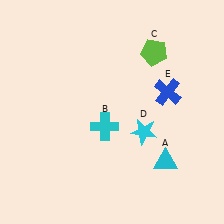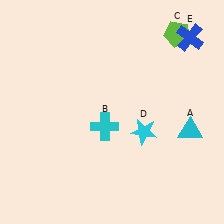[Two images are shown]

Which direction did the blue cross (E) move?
The blue cross (E) moved up.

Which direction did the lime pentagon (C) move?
The lime pentagon (C) moved right.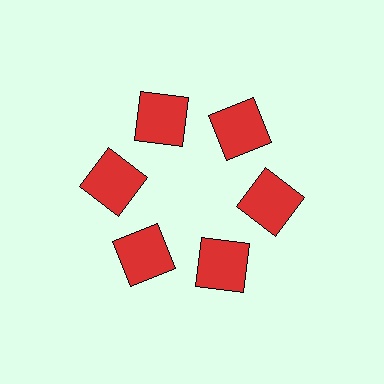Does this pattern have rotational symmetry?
Yes, this pattern has 6-fold rotational symmetry. It looks the same after rotating 60 degrees around the center.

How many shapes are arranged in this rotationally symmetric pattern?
There are 6 shapes, arranged in 6 groups of 1.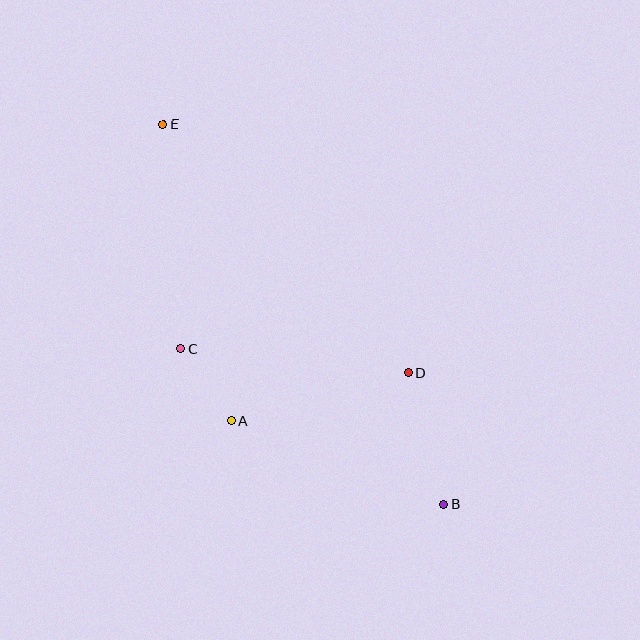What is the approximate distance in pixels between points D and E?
The distance between D and E is approximately 349 pixels.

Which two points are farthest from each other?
Points B and E are farthest from each other.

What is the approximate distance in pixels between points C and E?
The distance between C and E is approximately 225 pixels.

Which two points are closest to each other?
Points A and C are closest to each other.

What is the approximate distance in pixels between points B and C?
The distance between B and C is approximately 305 pixels.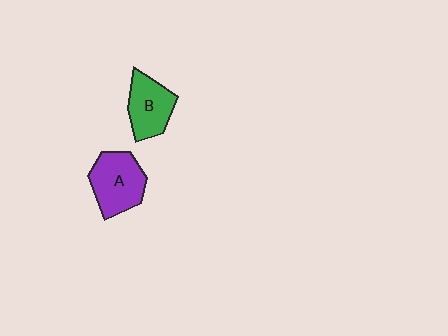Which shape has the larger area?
Shape A (purple).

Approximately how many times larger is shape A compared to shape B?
Approximately 1.2 times.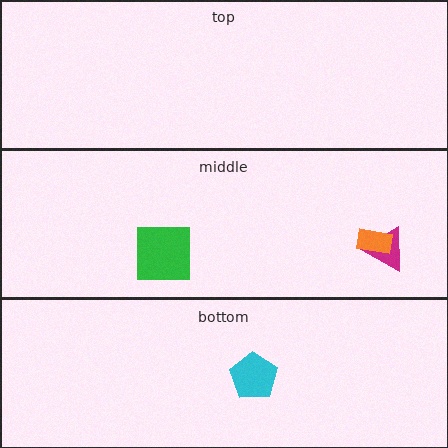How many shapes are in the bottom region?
1.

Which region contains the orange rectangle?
The middle region.